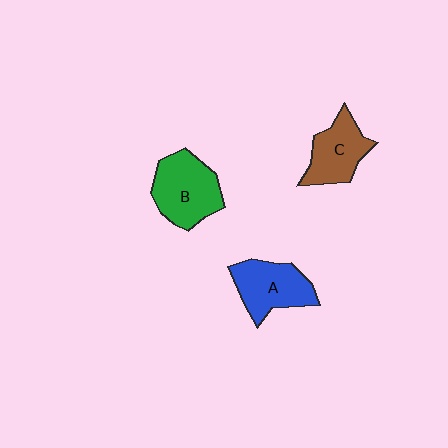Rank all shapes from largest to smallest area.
From largest to smallest: B (green), A (blue), C (brown).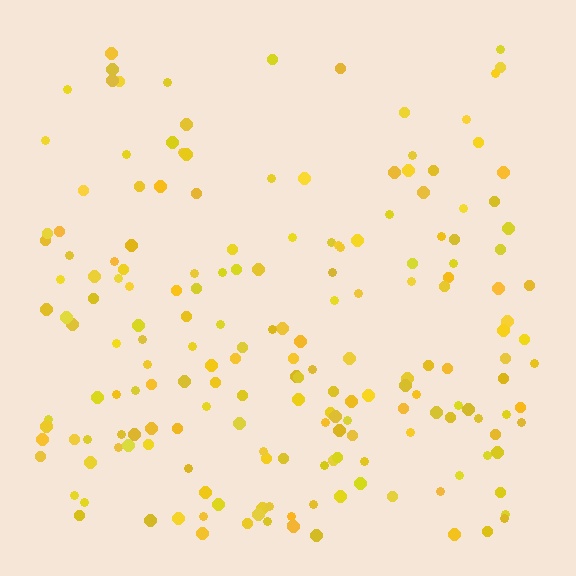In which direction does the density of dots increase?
From top to bottom, with the bottom side densest.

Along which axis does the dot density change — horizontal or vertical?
Vertical.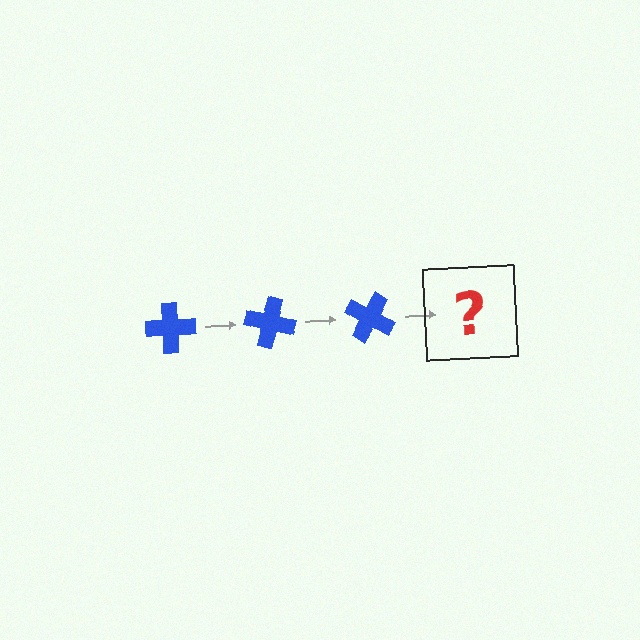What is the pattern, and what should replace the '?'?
The pattern is that the cross rotates 15 degrees each step. The '?' should be a blue cross rotated 45 degrees.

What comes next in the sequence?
The next element should be a blue cross rotated 45 degrees.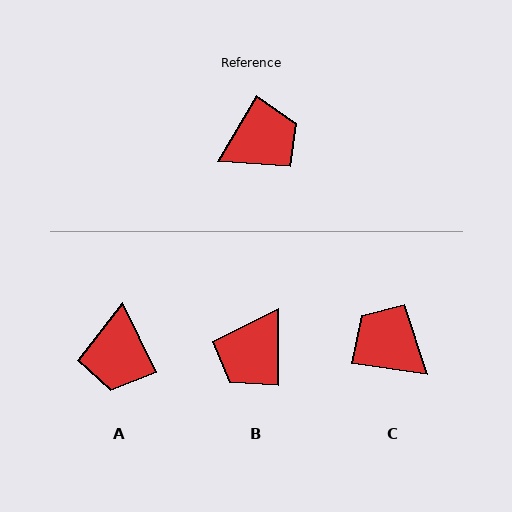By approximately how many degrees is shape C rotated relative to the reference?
Approximately 112 degrees counter-clockwise.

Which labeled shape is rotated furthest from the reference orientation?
B, about 150 degrees away.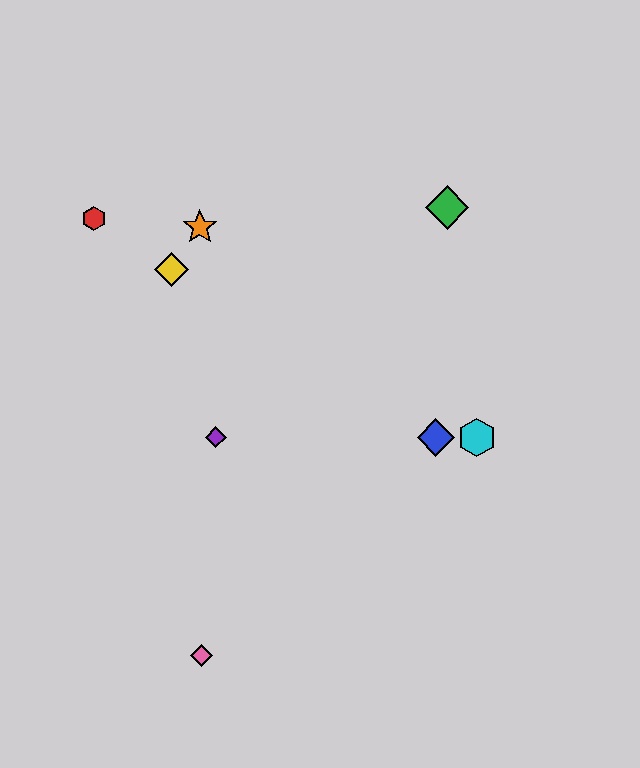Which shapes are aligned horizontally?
The blue diamond, the purple diamond, the cyan hexagon are aligned horizontally.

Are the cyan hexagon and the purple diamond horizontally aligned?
Yes, both are at y≈437.